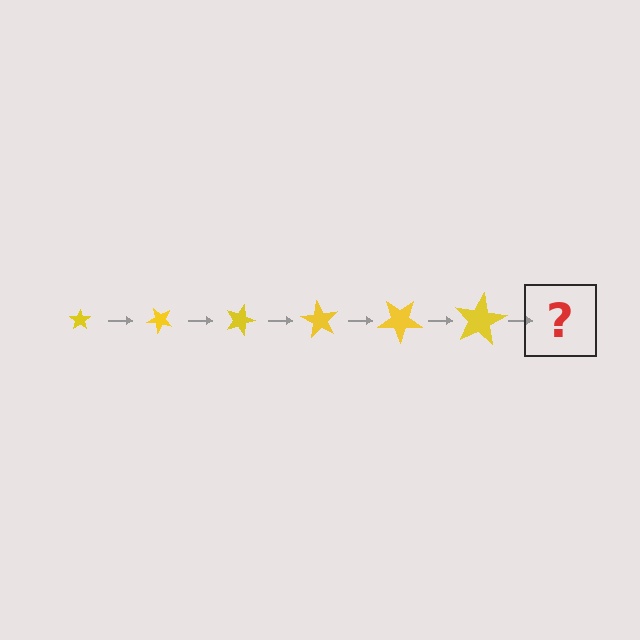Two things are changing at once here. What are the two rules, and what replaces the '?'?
The two rules are that the star grows larger each step and it rotates 45 degrees each step. The '?' should be a star, larger than the previous one and rotated 270 degrees from the start.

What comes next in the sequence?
The next element should be a star, larger than the previous one and rotated 270 degrees from the start.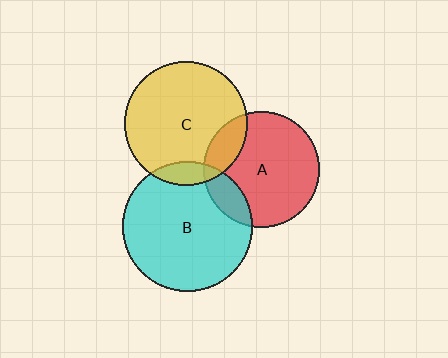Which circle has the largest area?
Circle B (cyan).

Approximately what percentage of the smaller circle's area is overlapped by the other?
Approximately 10%.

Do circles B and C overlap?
Yes.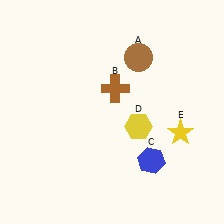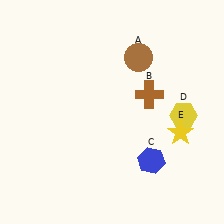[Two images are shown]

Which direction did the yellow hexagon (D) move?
The yellow hexagon (D) moved right.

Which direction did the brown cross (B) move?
The brown cross (B) moved right.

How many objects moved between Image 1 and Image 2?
2 objects moved between the two images.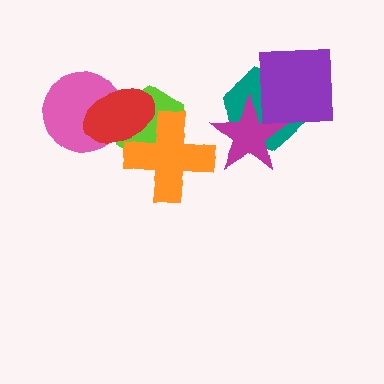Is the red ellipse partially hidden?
Yes, it is partially covered by another shape.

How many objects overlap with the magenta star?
2 objects overlap with the magenta star.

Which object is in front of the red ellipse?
The orange cross is in front of the red ellipse.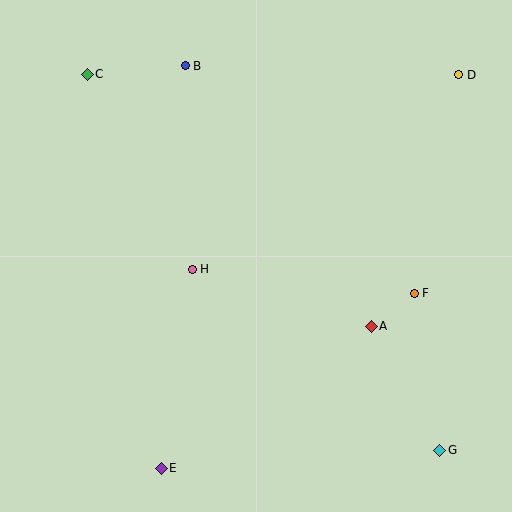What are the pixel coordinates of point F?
Point F is at (414, 293).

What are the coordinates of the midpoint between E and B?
The midpoint between E and B is at (173, 267).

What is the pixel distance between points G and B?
The distance between G and B is 461 pixels.